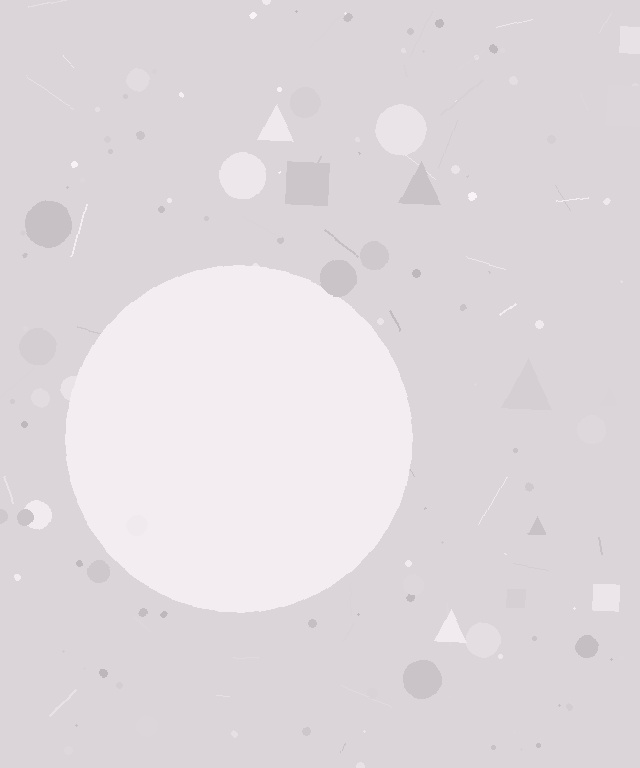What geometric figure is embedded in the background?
A circle is embedded in the background.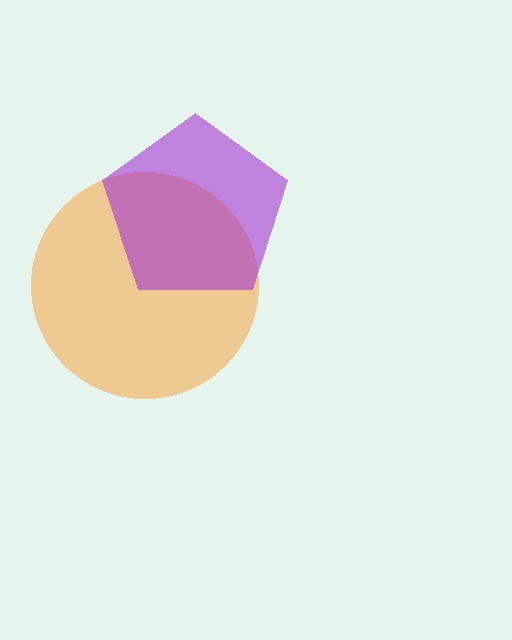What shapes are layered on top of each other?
The layered shapes are: an orange circle, a purple pentagon.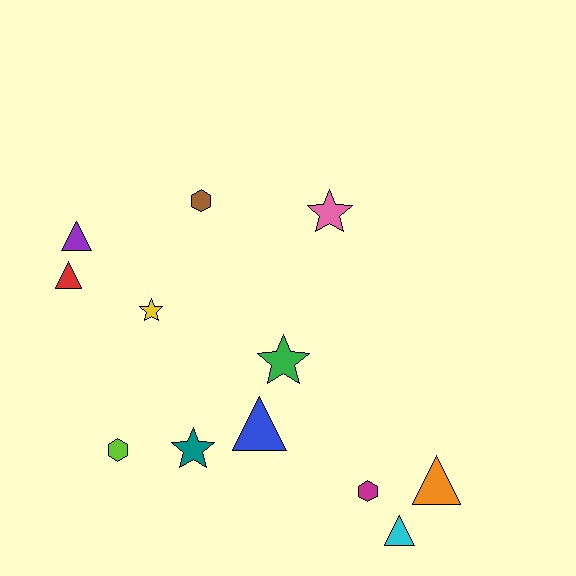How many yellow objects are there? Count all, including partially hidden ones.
There is 1 yellow object.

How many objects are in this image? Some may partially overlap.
There are 12 objects.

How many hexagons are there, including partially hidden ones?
There are 3 hexagons.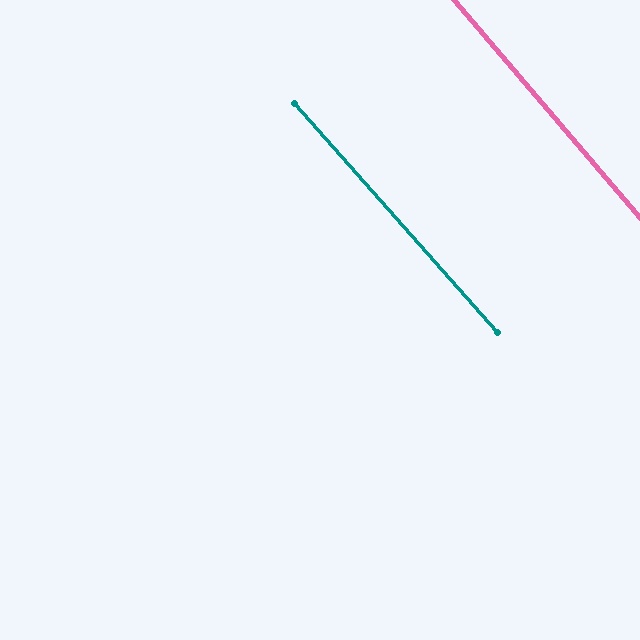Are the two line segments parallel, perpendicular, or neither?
Parallel — their directions differ by only 1.2°.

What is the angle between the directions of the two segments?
Approximately 1 degree.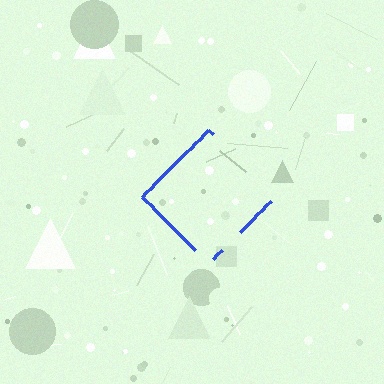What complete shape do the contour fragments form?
The contour fragments form a diamond.